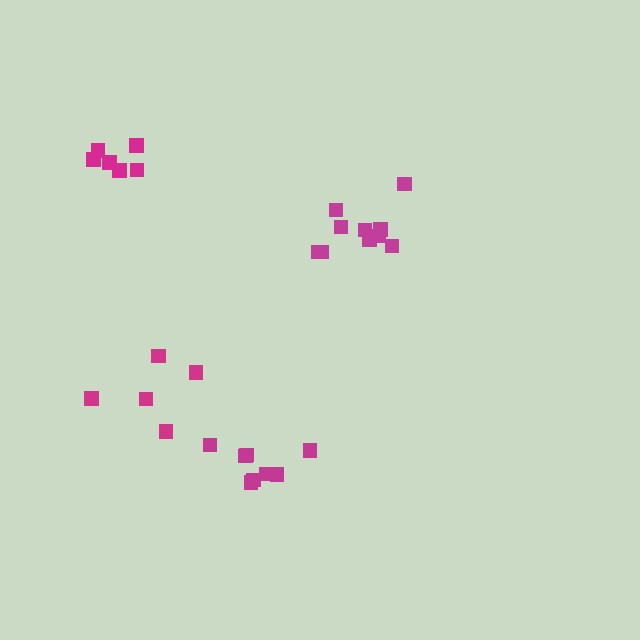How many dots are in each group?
Group 1: 10 dots, Group 2: 8 dots, Group 3: 5 dots, Group 4: 6 dots (29 total).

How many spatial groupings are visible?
There are 4 spatial groupings.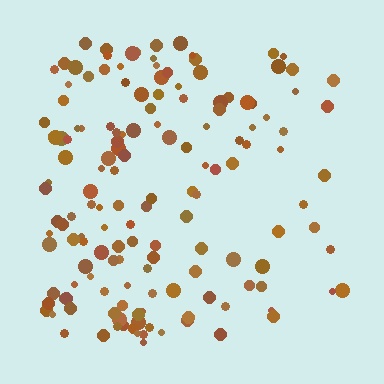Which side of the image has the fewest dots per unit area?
The right.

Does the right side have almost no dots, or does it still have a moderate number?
Still a moderate number, just noticeably fewer than the left.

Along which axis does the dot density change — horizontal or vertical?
Horizontal.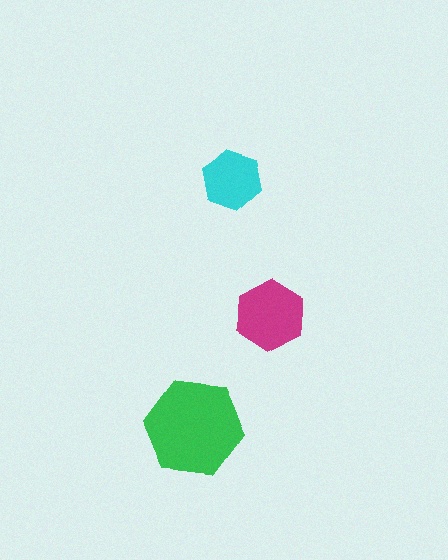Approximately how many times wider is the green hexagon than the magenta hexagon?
About 1.5 times wider.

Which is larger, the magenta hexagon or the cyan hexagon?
The magenta one.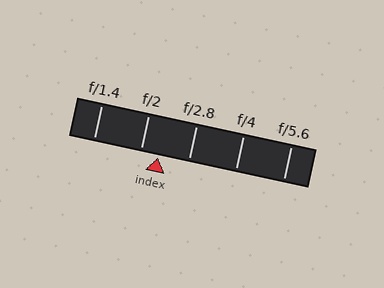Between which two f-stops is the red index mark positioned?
The index mark is between f/2 and f/2.8.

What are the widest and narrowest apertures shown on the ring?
The widest aperture shown is f/1.4 and the narrowest is f/5.6.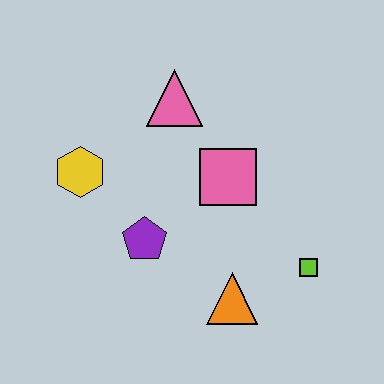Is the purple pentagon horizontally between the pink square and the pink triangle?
No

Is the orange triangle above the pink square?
No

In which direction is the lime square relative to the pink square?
The lime square is below the pink square.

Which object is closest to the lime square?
The orange triangle is closest to the lime square.